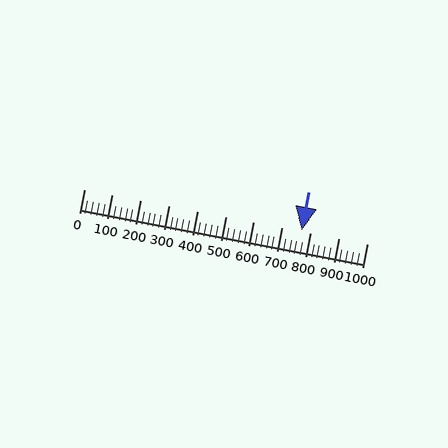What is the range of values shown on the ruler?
The ruler shows values from 0 to 1000.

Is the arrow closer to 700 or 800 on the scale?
The arrow is closer to 800.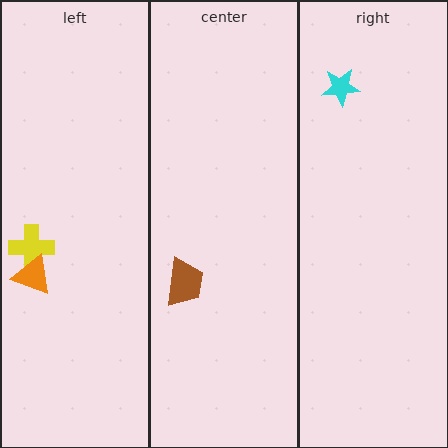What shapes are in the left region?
The yellow cross, the orange triangle.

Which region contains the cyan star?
The right region.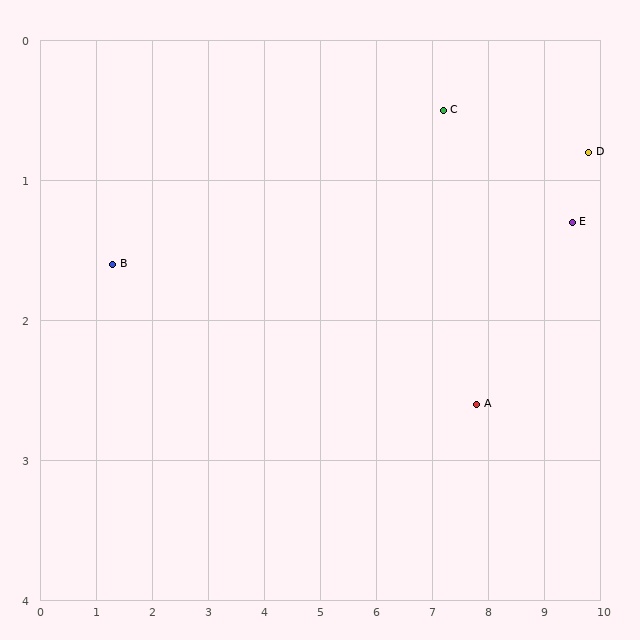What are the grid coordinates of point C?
Point C is at approximately (7.2, 0.5).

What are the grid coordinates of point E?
Point E is at approximately (9.5, 1.3).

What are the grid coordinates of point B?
Point B is at approximately (1.3, 1.6).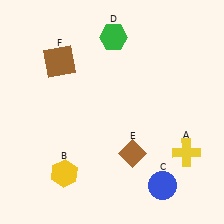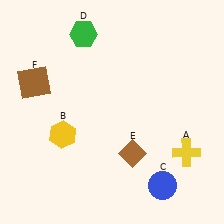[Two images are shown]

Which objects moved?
The objects that moved are: the yellow hexagon (B), the green hexagon (D), the brown square (F).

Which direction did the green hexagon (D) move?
The green hexagon (D) moved left.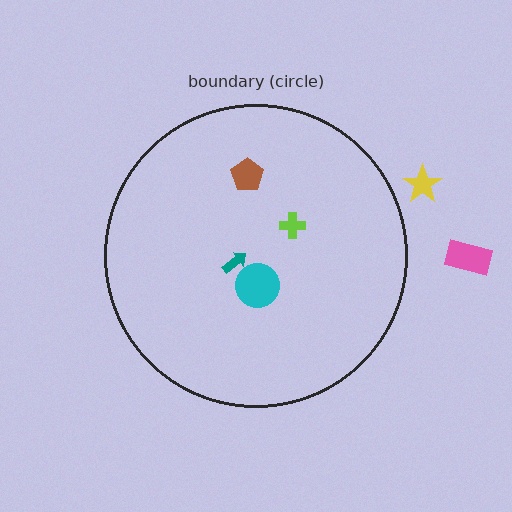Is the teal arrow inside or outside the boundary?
Inside.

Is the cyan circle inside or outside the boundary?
Inside.